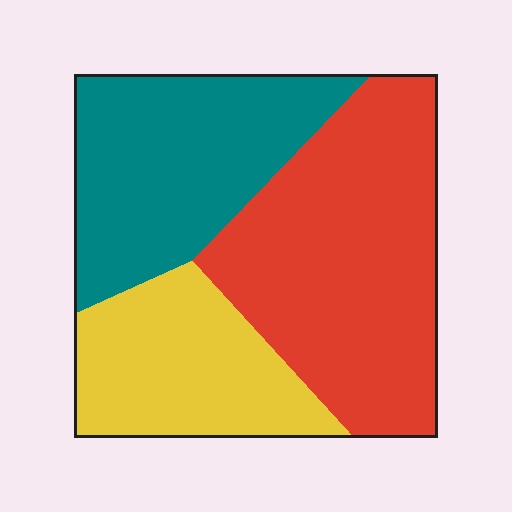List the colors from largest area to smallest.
From largest to smallest: red, teal, yellow.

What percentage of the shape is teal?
Teal covers about 30% of the shape.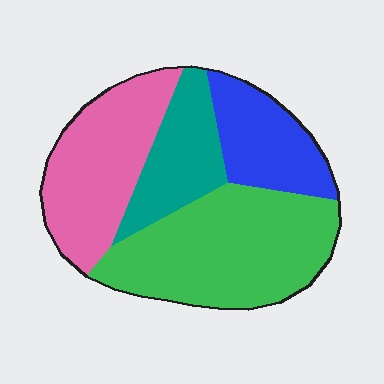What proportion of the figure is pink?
Pink covers about 25% of the figure.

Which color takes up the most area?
Green, at roughly 40%.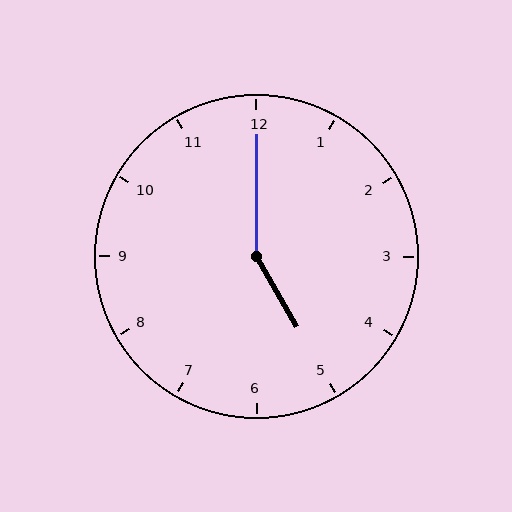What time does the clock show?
5:00.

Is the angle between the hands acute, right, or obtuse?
It is obtuse.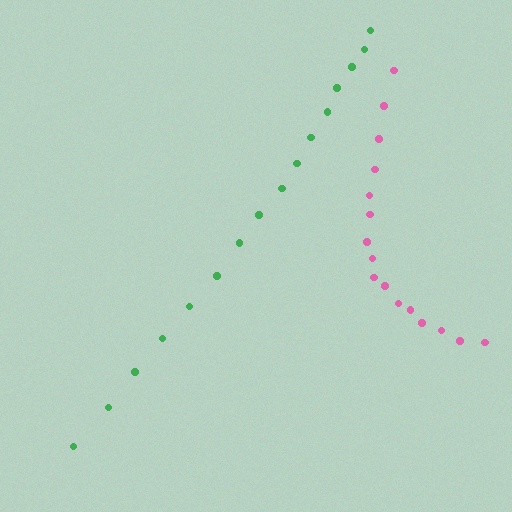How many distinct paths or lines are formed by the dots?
There are 2 distinct paths.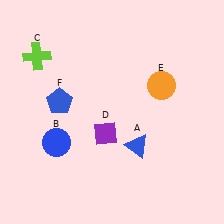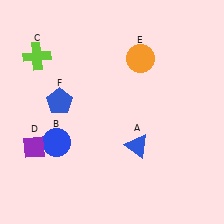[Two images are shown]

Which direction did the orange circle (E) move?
The orange circle (E) moved up.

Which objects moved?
The objects that moved are: the purple diamond (D), the orange circle (E).